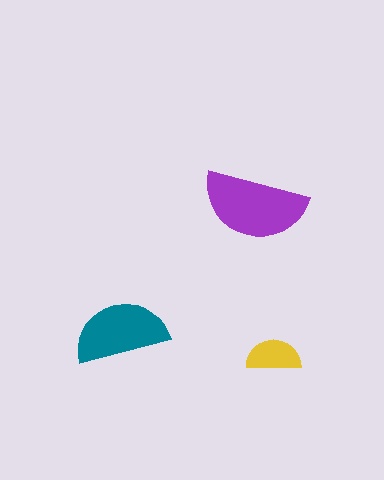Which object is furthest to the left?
The teal semicircle is leftmost.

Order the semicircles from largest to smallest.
the purple one, the teal one, the yellow one.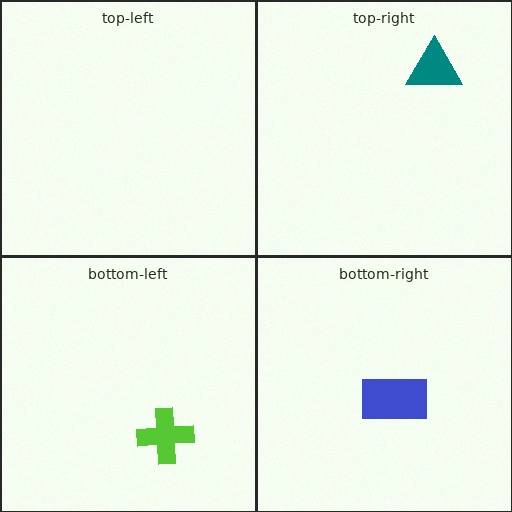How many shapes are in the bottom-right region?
1.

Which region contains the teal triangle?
The top-right region.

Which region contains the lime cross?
The bottom-left region.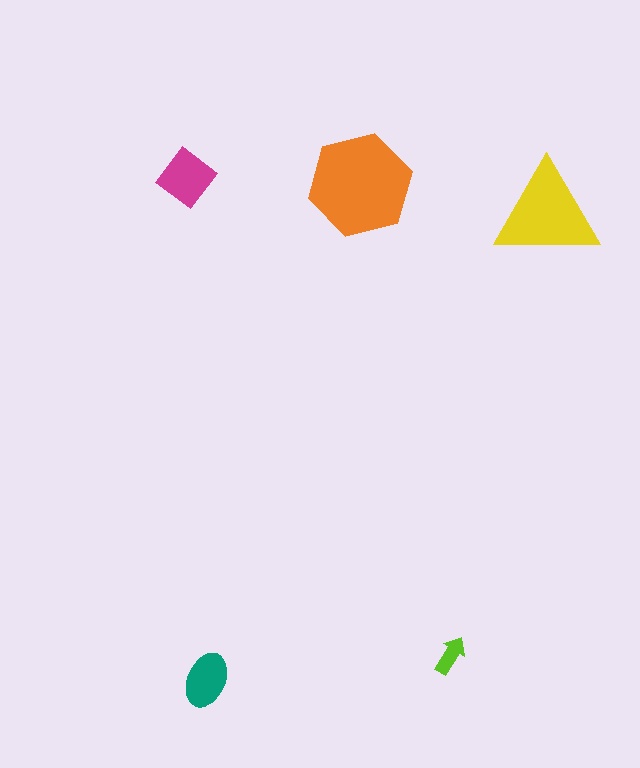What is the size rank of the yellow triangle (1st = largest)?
2nd.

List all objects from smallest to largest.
The lime arrow, the teal ellipse, the magenta diamond, the yellow triangle, the orange hexagon.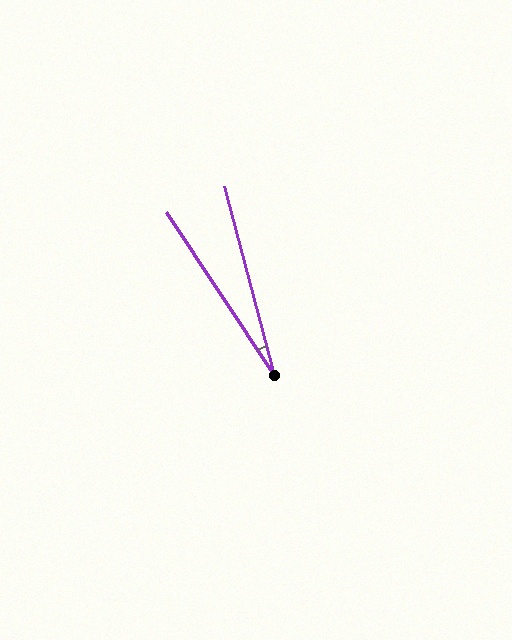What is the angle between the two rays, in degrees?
Approximately 19 degrees.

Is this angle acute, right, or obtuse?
It is acute.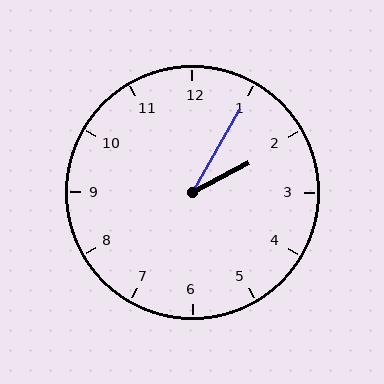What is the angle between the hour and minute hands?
Approximately 32 degrees.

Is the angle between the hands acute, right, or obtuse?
It is acute.